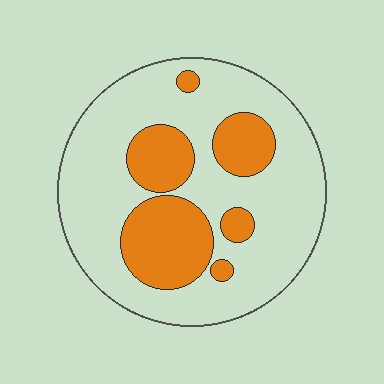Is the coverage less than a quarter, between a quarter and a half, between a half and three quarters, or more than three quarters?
Between a quarter and a half.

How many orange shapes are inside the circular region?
6.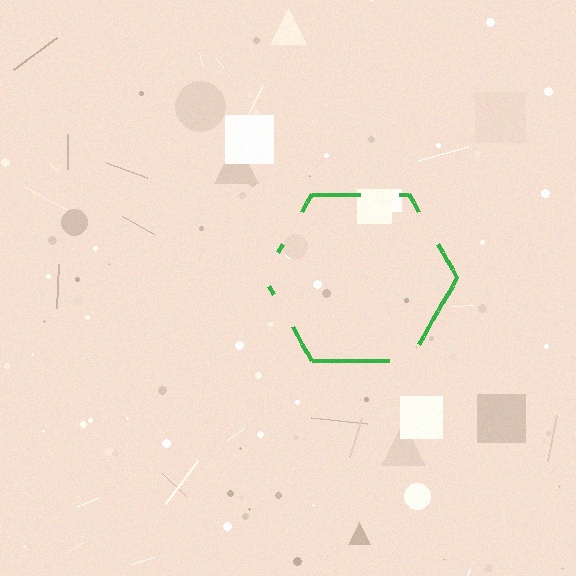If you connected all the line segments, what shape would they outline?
They would outline a hexagon.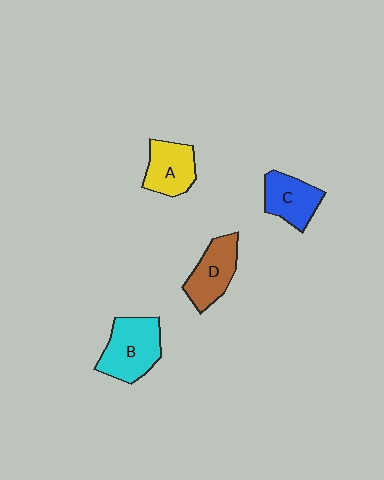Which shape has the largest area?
Shape B (cyan).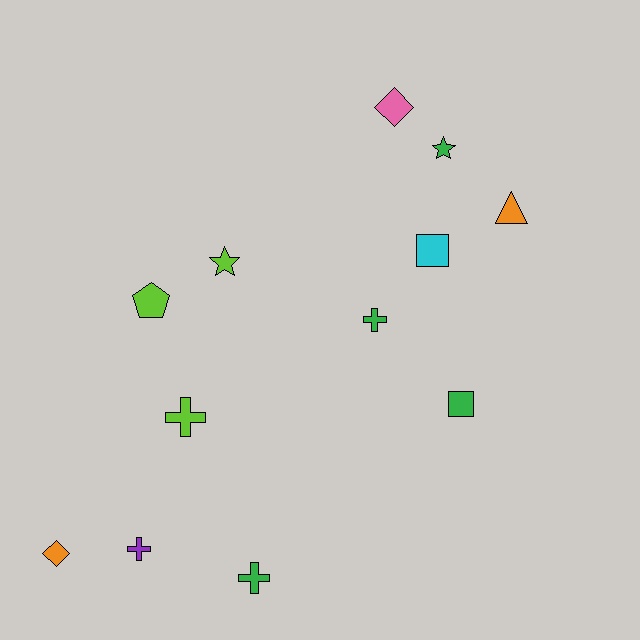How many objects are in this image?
There are 12 objects.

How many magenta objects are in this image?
There are no magenta objects.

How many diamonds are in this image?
There are 2 diamonds.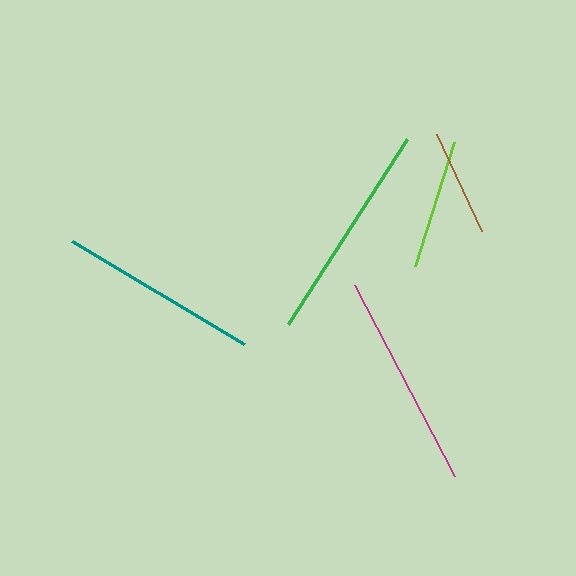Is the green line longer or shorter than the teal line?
The green line is longer than the teal line.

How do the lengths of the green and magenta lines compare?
The green and magenta lines are approximately the same length.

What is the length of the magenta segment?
The magenta segment is approximately 216 pixels long.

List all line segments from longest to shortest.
From longest to shortest: green, magenta, teal, lime, brown.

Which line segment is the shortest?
The brown line is the shortest at approximately 107 pixels.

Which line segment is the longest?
The green line is the longest at approximately 220 pixels.